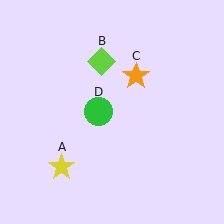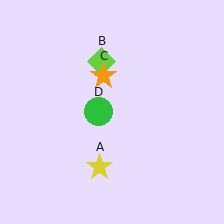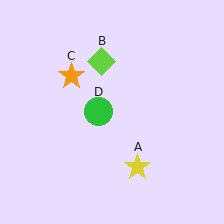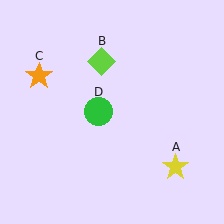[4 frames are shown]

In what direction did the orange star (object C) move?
The orange star (object C) moved left.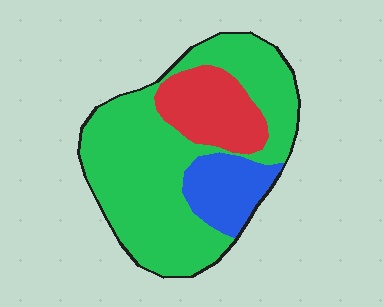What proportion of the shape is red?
Red covers 19% of the shape.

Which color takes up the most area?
Green, at roughly 65%.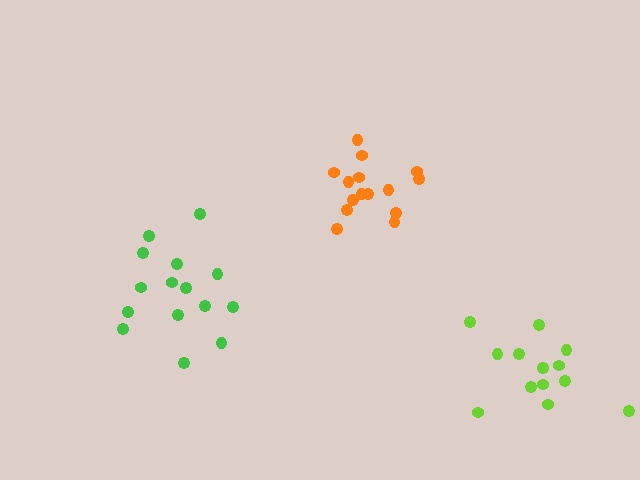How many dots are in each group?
Group 1: 15 dots, Group 2: 15 dots, Group 3: 13 dots (43 total).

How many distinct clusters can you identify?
There are 3 distinct clusters.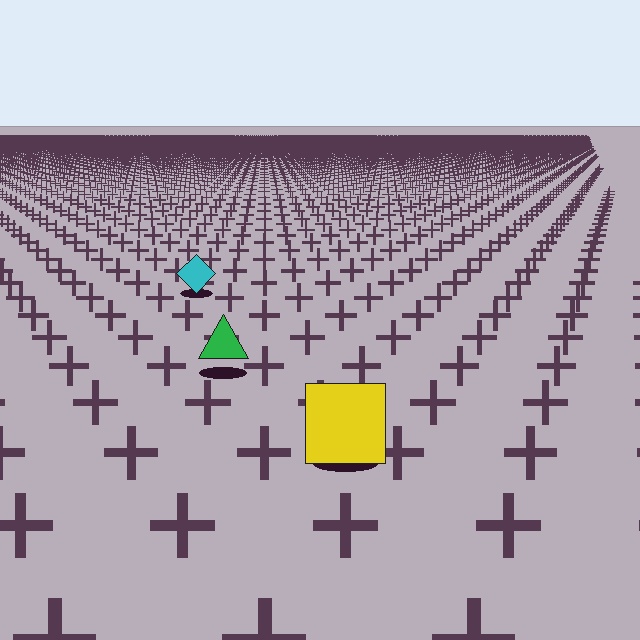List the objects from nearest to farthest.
From nearest to farthest: the yellow square, the green triangle, the cyan diamond.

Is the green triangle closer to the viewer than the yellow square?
No. The yellow square is closer — you can tell from the texture gradient: the ground texture is coarser near it.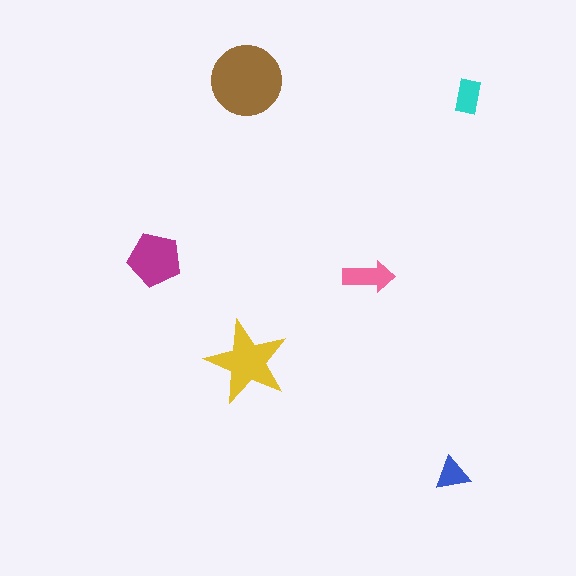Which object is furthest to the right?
The cyan rectangle is rightmost.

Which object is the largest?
The brown circle.